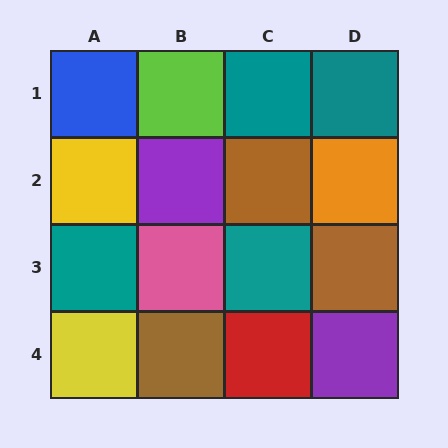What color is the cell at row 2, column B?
Purple.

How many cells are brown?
3 cells are brown.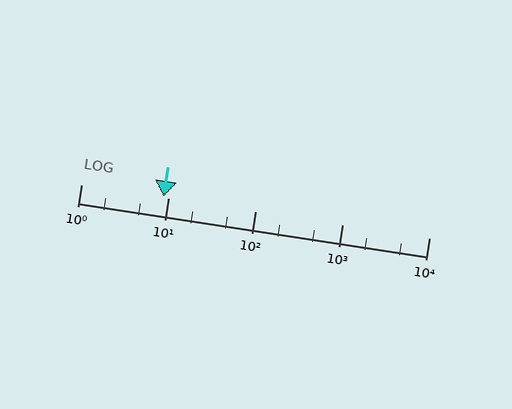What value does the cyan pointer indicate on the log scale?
The pointer indicates approximately 8.8.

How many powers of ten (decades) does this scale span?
The scale spans 4 decades, from 1 to 10000.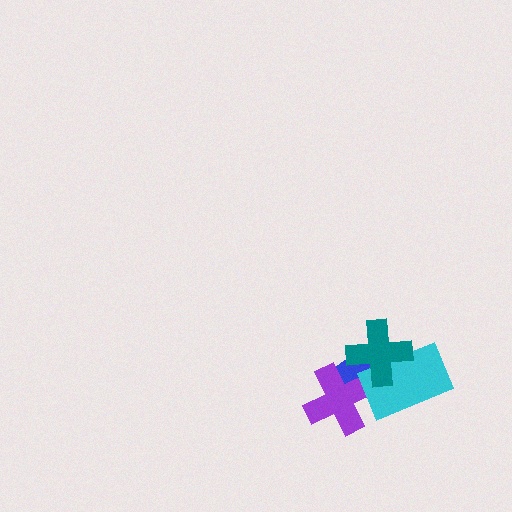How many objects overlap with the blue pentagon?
3 objects overlap with the blue pentagon.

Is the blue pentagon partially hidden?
Yes, it is partially covered by another shape.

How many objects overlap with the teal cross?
3 objects overlap with the teal cross.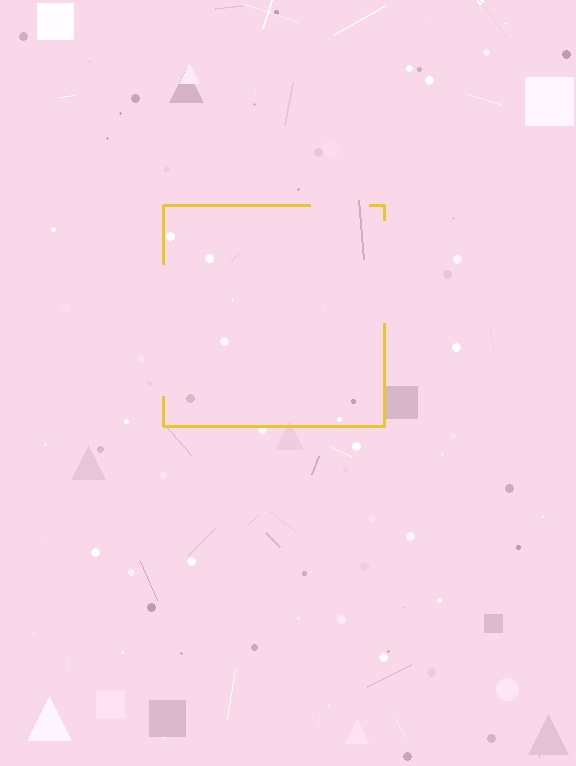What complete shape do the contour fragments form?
The contour fragments form a square.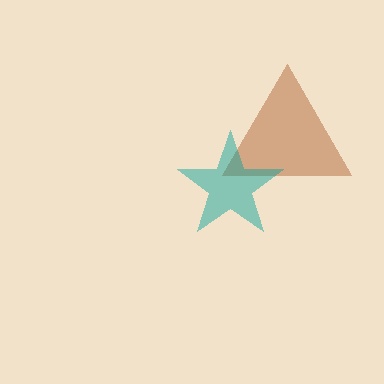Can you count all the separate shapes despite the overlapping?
Yes, there are 2 separate shapes.